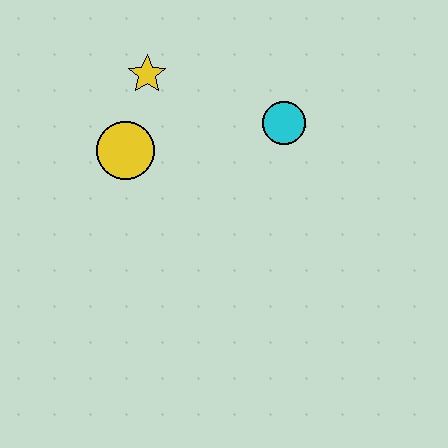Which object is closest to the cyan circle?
The yellow star is closest to the cyan circle.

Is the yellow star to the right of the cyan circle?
No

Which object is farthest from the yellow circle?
The cyan circle is farthest from the yellow circle.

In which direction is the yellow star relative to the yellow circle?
The yellow star is above the yellow circle.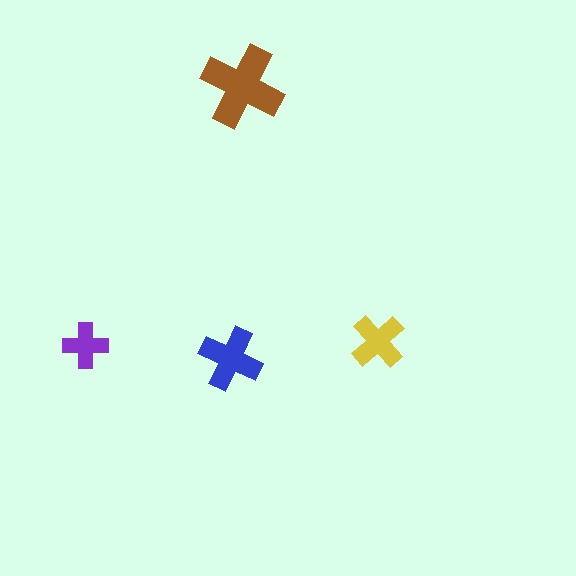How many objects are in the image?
There are 4 objects in the image.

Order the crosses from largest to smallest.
the brown one, the blue one, the yellow one, the purple one.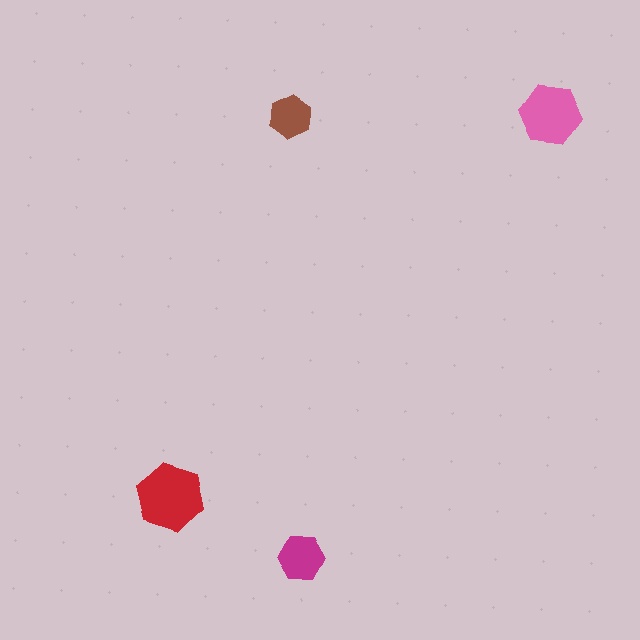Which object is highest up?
The pink hexagon is topmost.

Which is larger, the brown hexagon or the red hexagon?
The red one.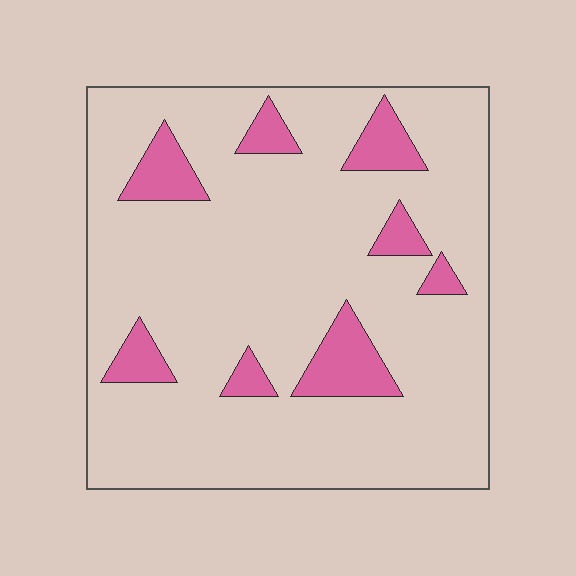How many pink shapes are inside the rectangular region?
8.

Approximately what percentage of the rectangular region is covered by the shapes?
Approximately 15%.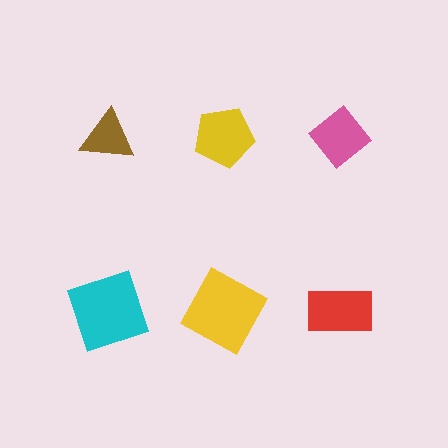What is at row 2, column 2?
A yellow square.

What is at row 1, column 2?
A yellow pentagon.